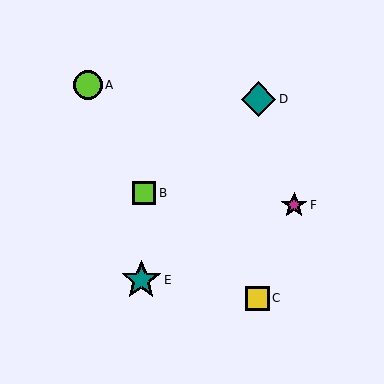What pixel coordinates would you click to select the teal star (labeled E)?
Click at (141, 280) to select the teal star E.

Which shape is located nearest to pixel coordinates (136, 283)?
The teal star (labeled E) at (141, 280) is nearest to that location.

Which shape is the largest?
The teal star (labeled E) is the largest.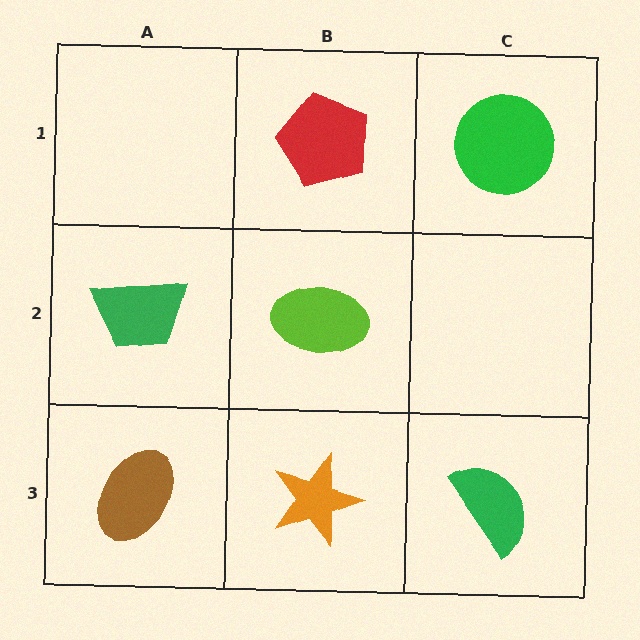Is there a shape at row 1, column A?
No, that cell is empty.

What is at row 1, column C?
A green circle.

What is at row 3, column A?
A brown ellipse.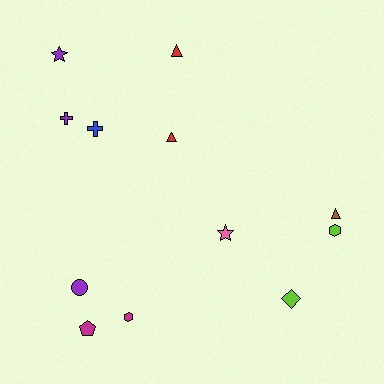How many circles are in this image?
There is 1 circle.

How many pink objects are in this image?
There is 1 pink object.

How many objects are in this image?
There are 12 objects.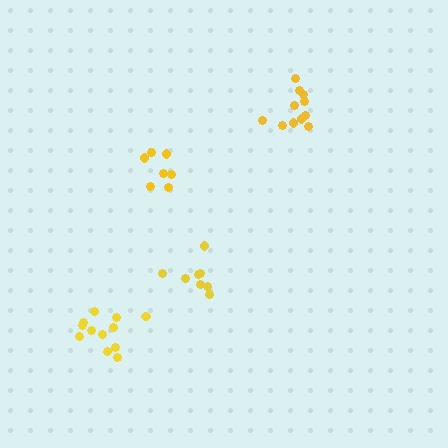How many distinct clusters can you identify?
There are 4 distinct clusters.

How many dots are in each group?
Group 1: 8 dots, Group 2: 11 dots, Group 3: 7 dots, Group 4: 12 dots (38 total).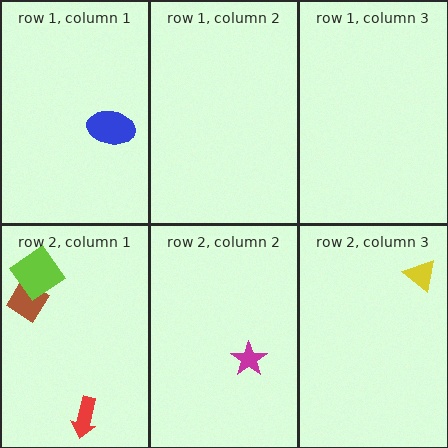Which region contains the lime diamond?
The row 2, column 1 region.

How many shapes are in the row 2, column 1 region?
3.